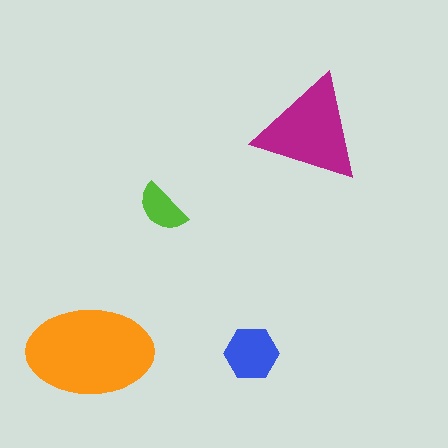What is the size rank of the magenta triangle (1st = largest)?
2nd.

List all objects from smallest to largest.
The lime semicircle, the blue hexagon, the magenta triangle, the orange ellipse.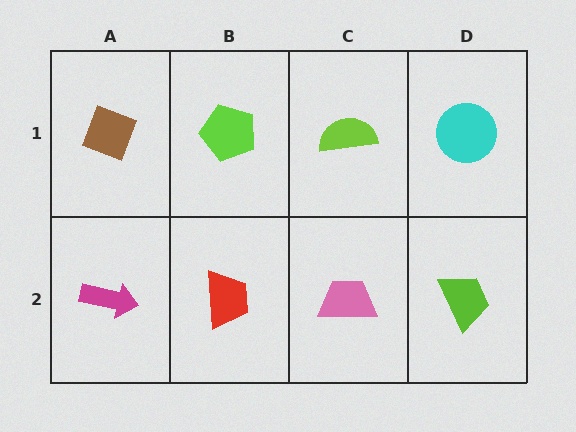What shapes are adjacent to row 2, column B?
A lime pentagon (row 1, column B), a magenta arrow (row 2, column A), a pink trapezoid (row 2, column C).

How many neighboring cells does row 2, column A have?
2.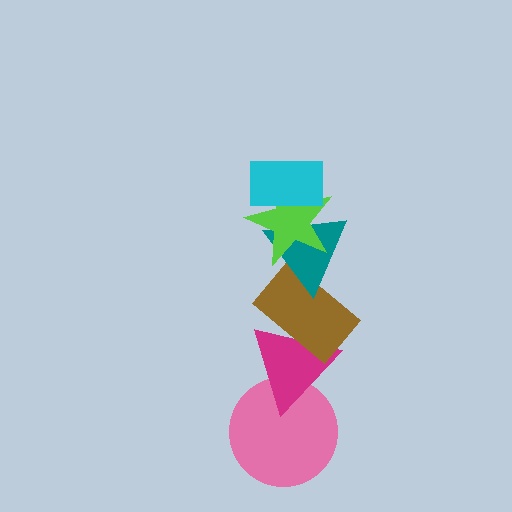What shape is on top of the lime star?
The cyan rectangle is on top of the lime star.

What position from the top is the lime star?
The lime star is 2nd from the top.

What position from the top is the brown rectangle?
The brown rectangle is 4th from the top.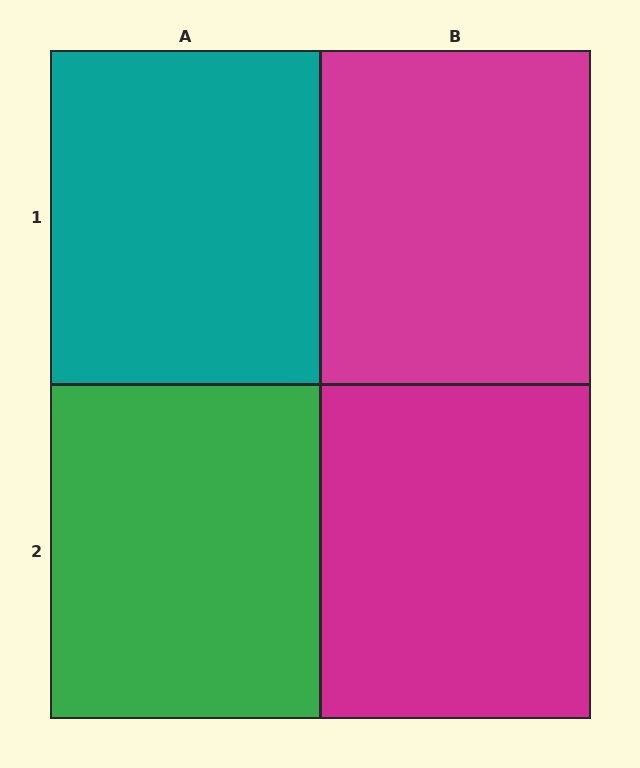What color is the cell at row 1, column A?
Teal.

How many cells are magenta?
2 cells are magenta.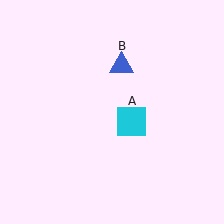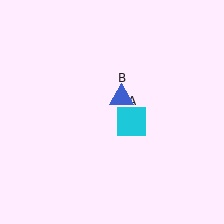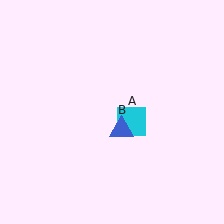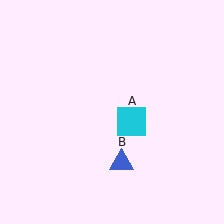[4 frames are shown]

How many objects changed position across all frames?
1 object changed position: blue triangle (object B).